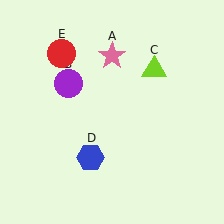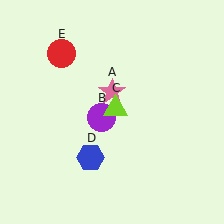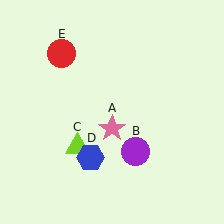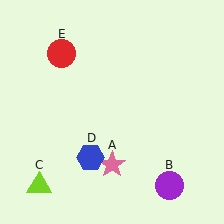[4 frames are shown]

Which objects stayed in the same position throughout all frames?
Blue hexagon (object D) and red circle (object E) remained stationary.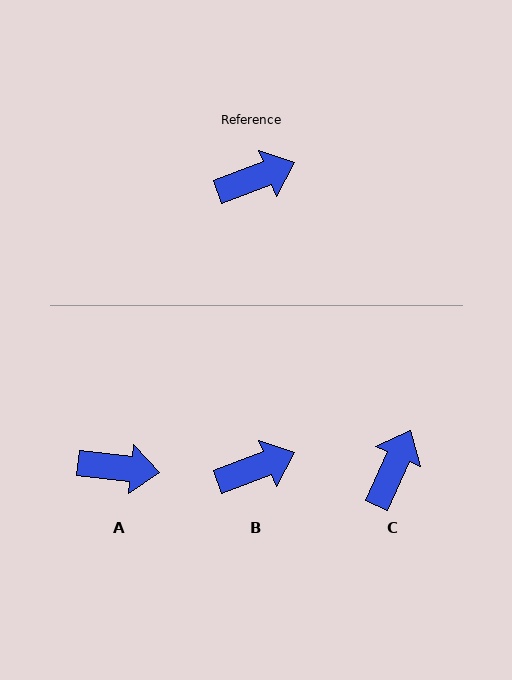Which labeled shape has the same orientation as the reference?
B.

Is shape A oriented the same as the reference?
No, it is off by about 27 degrees.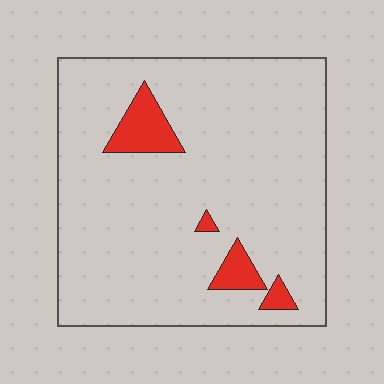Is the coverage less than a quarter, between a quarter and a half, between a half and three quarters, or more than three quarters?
Less than a quarter.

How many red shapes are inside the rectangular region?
4.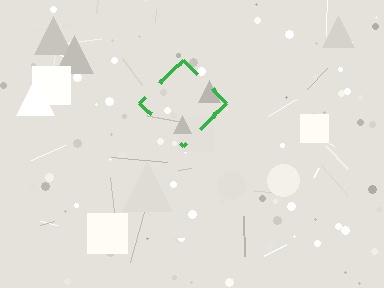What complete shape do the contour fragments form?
The contour fragments form a diamond.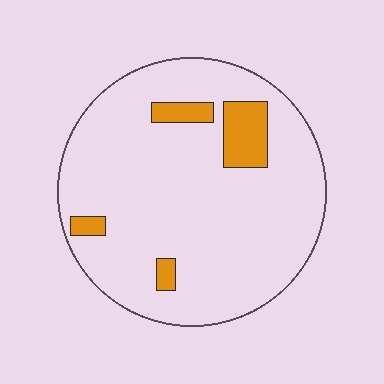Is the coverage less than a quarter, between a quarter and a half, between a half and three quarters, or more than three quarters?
Less than a quarter.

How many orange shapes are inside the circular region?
4.